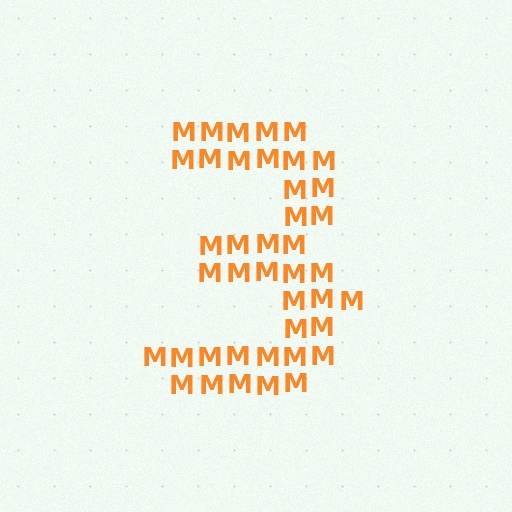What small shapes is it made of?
It is made of small letter M's.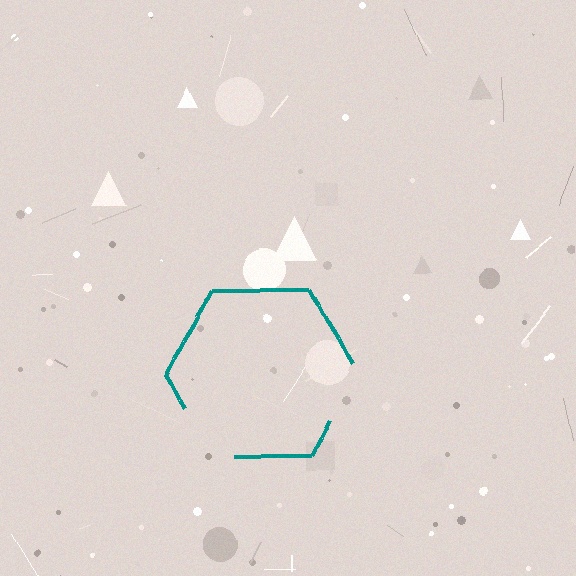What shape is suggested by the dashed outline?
The dashed outline suggests a hexagon.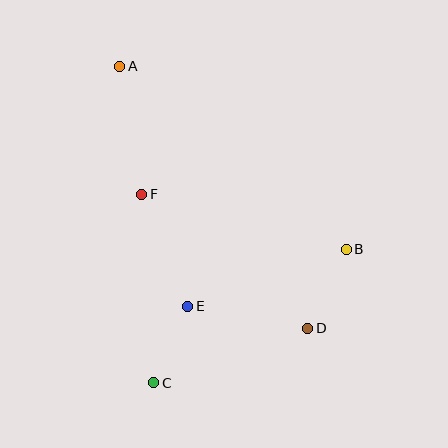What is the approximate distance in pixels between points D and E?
The distance between D and E is approximately 122 pixels.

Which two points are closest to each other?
Points C and E are closest to each other.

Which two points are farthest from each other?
Points A and D are farthest from each other.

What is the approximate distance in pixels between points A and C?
The distance between A and C is approximately 318 pixels.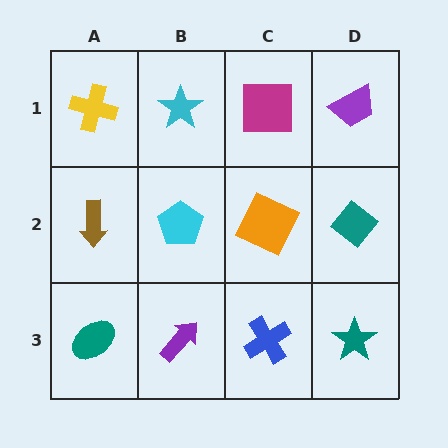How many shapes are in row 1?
4 shapes.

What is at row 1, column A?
A yellow cross.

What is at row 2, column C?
An orange square.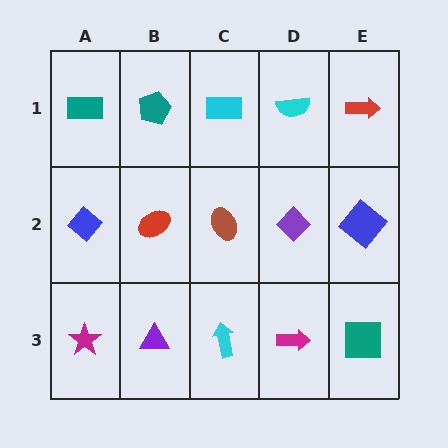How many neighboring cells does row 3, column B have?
3.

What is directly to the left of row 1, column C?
A teal pentagon.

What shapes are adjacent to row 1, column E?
A blue diamond (row 2, column E), a cyan semicircle (row 1, column D).